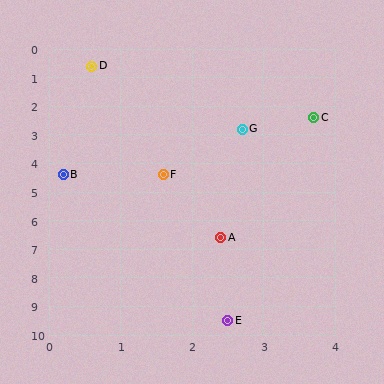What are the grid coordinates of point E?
Point E is at approximately (2.5, 9.5).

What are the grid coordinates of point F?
Point F is at approximately (1.6, 4.4).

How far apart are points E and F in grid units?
Points E and F are about 5.2 grid units apart.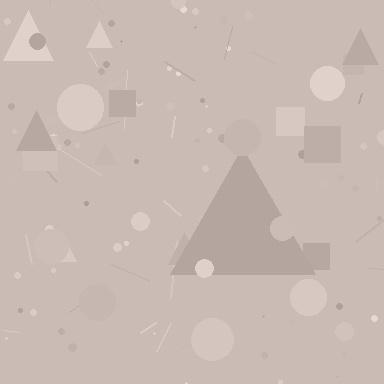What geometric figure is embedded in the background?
A triangle is embedded in the background.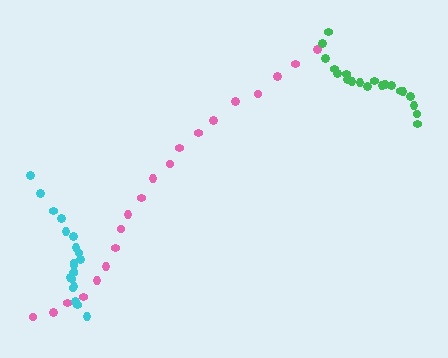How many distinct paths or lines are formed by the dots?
There are 3 distinct paths.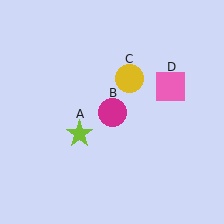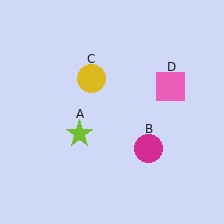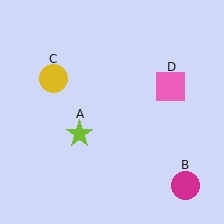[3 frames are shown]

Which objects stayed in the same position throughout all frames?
Lime star (object A) and pink square (object D) remained stationary.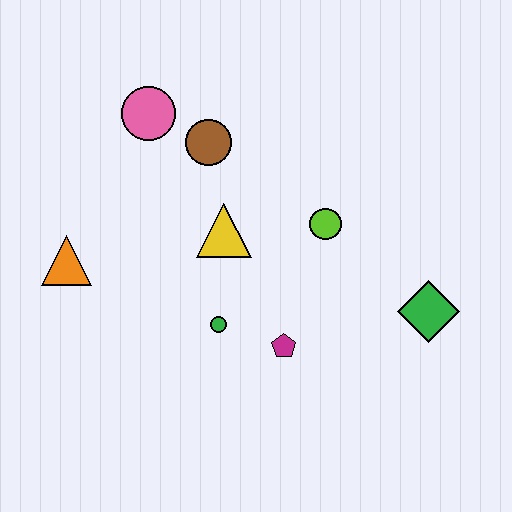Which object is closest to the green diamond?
The lime circle is closest to the green diamond.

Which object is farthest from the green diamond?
The orange triangle is farthest from the green diamond.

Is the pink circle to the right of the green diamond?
No